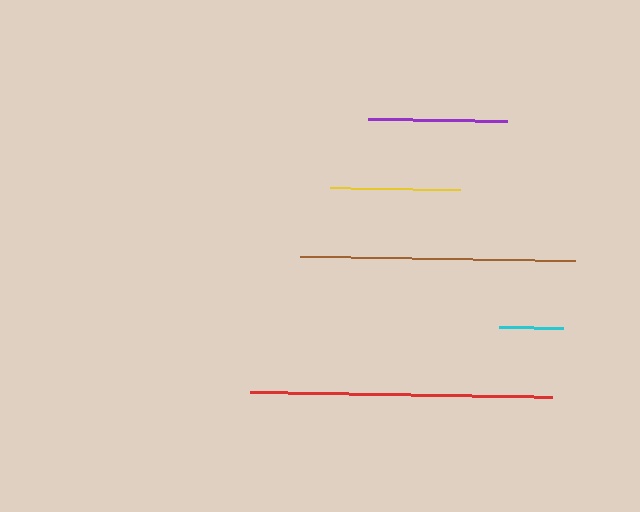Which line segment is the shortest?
The cyan line is the shortest at approximately 64 pixels.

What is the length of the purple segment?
The purple segment is approximately 139 pixels long.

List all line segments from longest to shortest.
From longest to shortest: red, brown, purple, yellow, cyan.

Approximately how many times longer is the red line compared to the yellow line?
The red line is approximately 2.3 times the length of the yellow line.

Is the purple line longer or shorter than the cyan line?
The purple line is longer than the cyan line.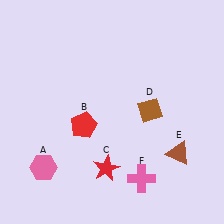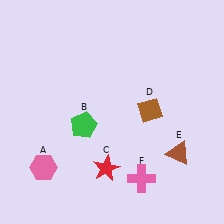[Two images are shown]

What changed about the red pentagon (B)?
In Image 1, B is red. In Image 2, it changed to green.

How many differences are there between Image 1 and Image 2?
There is 1 difference between the two images.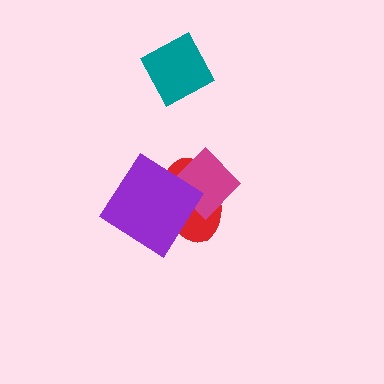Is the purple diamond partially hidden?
No, no other shape covers it.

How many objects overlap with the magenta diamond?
2 objects overlap with the magenta diamond.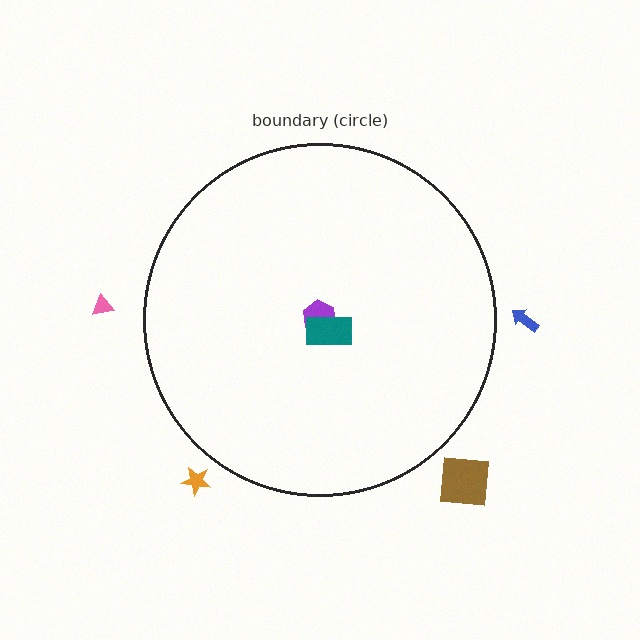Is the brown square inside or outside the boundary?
Outside.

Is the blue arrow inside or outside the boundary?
Outside.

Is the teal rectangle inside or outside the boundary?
Inside.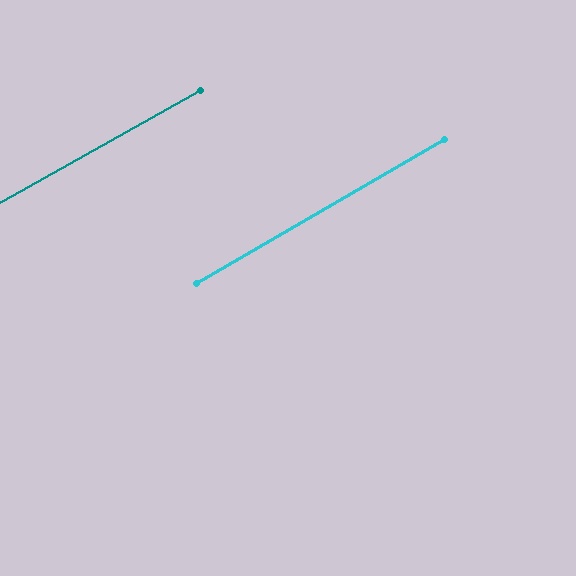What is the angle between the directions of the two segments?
Approximately 1 degree.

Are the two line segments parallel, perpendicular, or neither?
Parallel — their directions differ by only 1.1°.